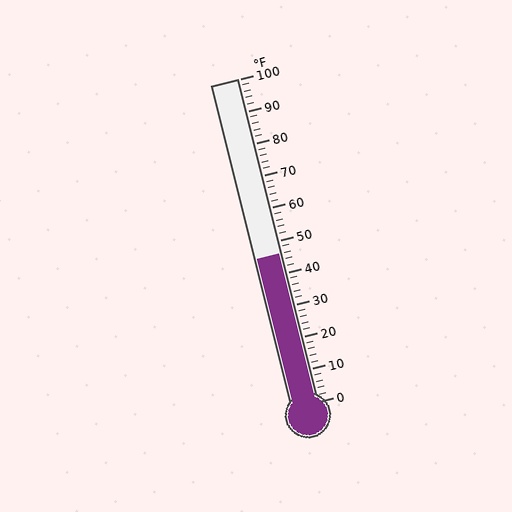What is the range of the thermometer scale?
The thermometer scale ranges from 0°F to 100°F.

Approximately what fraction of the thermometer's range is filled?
The thermometer is filled to approximately 45% of its range.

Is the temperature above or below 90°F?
The temperature is below 90°F.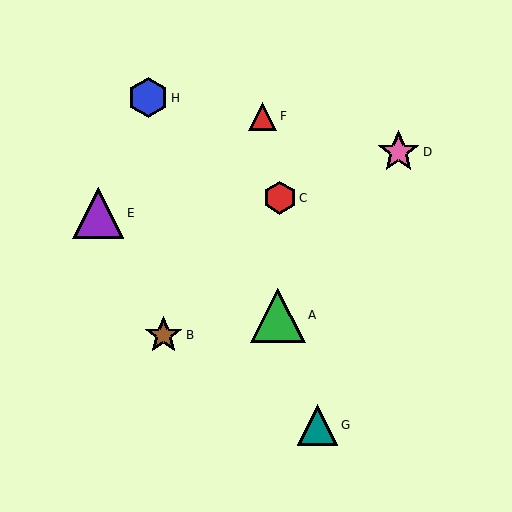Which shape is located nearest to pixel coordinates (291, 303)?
The green triangle (labeled A) at (278, 315) is nearest to that location.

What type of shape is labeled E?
Shape E is a purple triangle.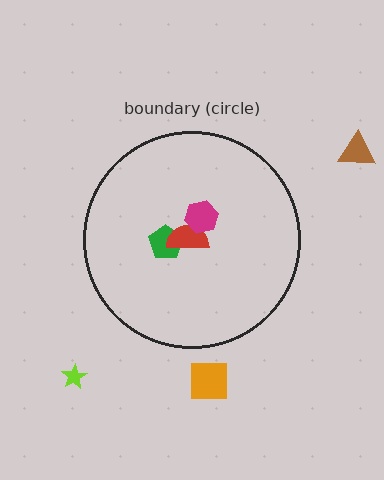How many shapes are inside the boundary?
3 inside, 3 outside.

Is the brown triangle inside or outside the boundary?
Outside.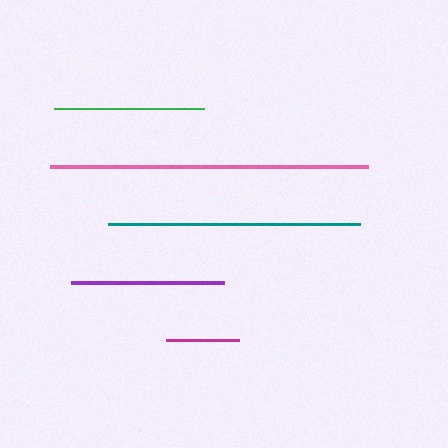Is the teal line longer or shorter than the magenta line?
The teal line is longer than the magenta line.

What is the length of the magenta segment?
The magenta segment is approximately 73 pixels long.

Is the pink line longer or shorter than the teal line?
The pink line is longer than the teal line.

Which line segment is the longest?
The pink line is the longest at approximately 317 pixels.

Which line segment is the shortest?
The magenta line is the shortest at approximately 73 pixels.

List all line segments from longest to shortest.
From longest to shortest: pink, teal, purple, green, magenta.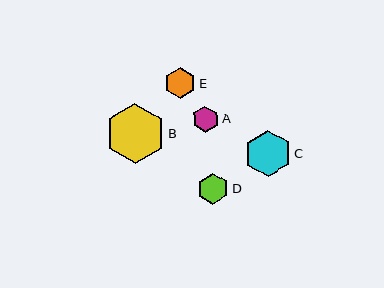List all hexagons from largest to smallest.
From largest to smallest: B, C, D, E, A.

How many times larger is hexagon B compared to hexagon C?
Hexagon B is approximately 1.3 times the size of hexagon C.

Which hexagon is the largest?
Hexagon B is the largest with a size of approximately 60 pixels.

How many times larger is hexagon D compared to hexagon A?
Hexagon D is approximately 1.2 times the size of hexagon A.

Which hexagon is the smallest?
Hexagon A is the smallest with a size of approximately 26 pixels.